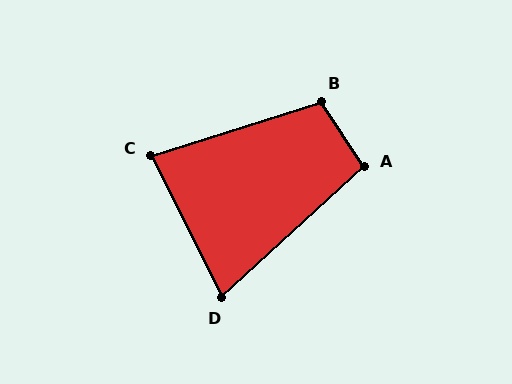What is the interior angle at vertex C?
Approximately 81 degrees (acute).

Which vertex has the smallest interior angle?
D, at approximately 74 degrees.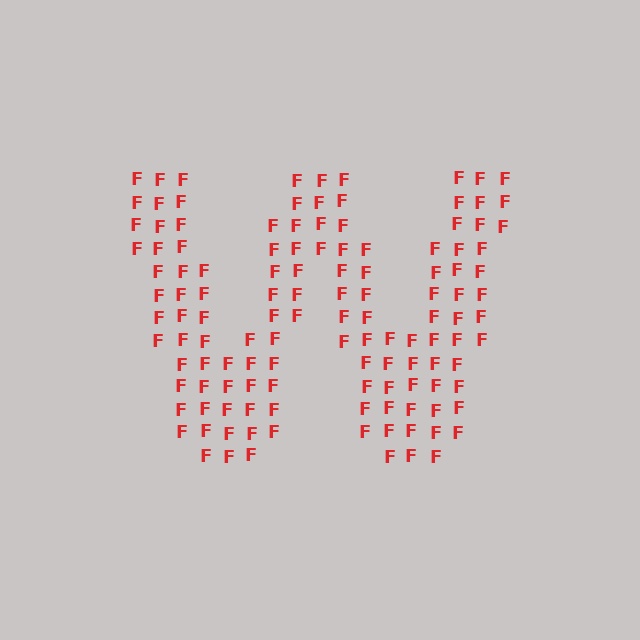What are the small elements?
The small elements are letter F's.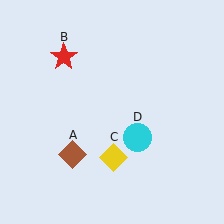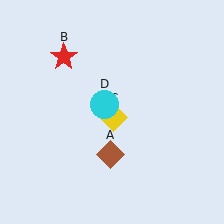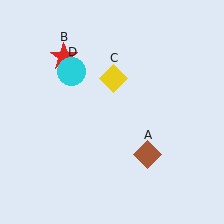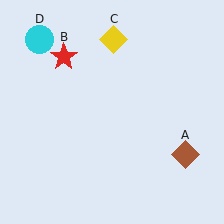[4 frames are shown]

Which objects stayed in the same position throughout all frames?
Red star (object B) remained stationary.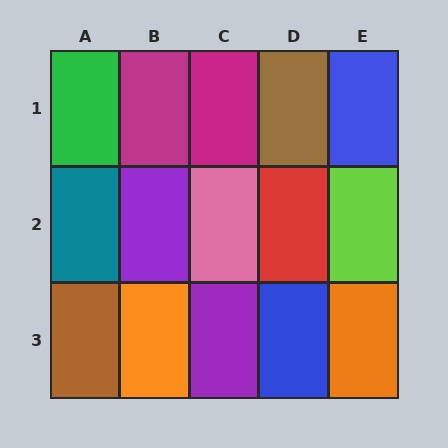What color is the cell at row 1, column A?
Green.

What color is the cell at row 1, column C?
Magenta.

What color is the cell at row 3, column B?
Orange.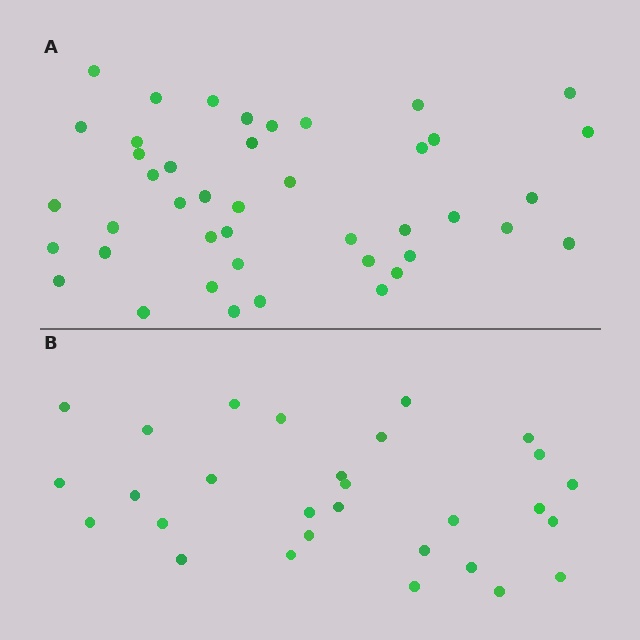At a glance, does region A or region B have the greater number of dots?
Region A (the top region) has more dots.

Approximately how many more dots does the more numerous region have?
Region A has approximately 15 more dots than region B.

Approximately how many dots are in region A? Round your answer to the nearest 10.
About 40 dots. (The exact count is 43, which rounds to 40.)